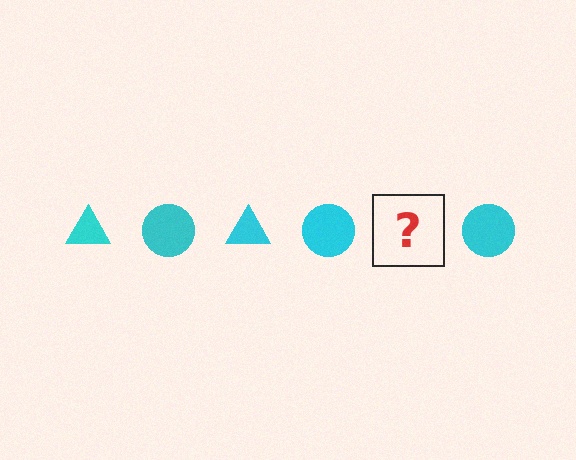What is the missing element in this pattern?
The missing element is a cyan triangle.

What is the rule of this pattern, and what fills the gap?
The rule is that the pattern cycles through triangle, circle shapes in cyan. The gap should be filled with a cyan triangle.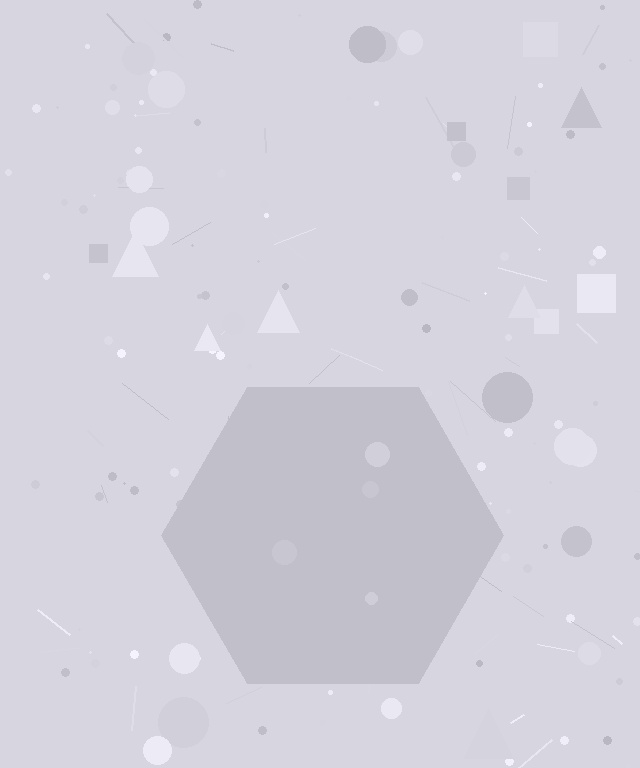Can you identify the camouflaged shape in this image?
The camouflaged shape is a hexagon.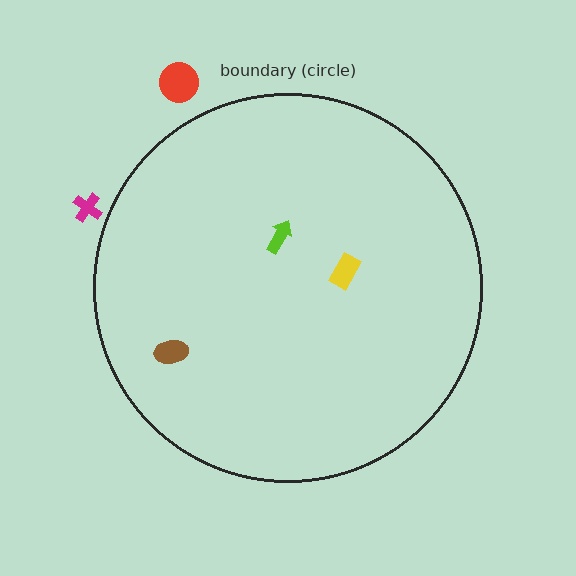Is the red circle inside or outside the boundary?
Outside.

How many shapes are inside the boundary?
3 inside, 2 outside.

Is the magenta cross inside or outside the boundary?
Outside.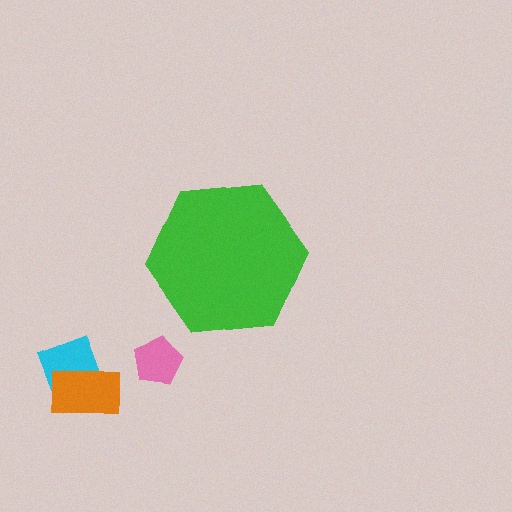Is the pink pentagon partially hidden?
No, the pink pentagon is fully visible.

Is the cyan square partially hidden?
No, the cyan square is fully visible.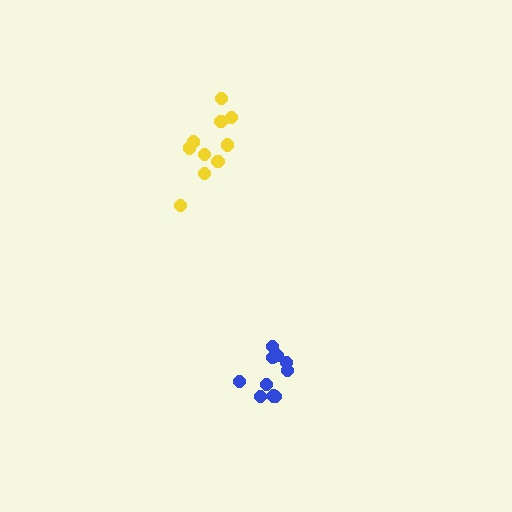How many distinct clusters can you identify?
There are 2 distinct clusters.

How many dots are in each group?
Group 1: 10 dots, Group 2: 11 dots (21 total).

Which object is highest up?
The yellow cluster is topmost.